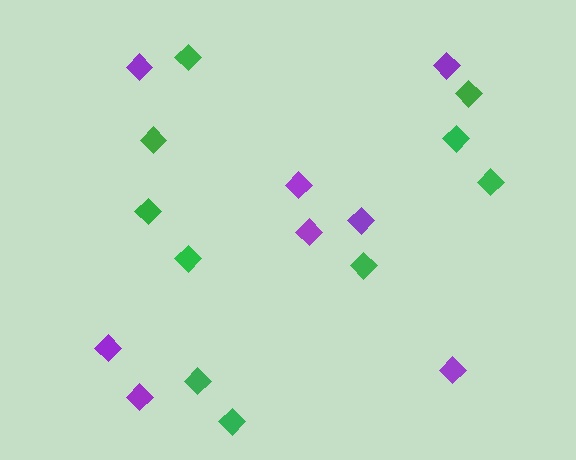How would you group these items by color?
There are 2 groups: one group of purple diamonds (8) and one group of green diamonds (10).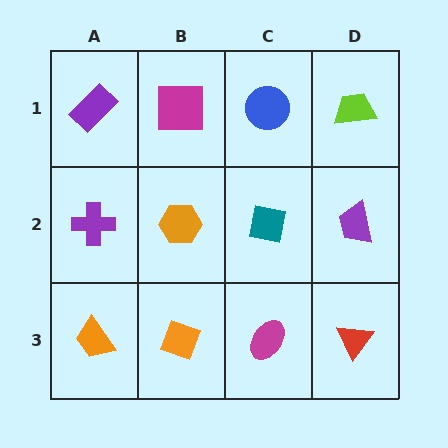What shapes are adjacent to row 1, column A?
A purple cross (row 2, column A), a magenta square (row 1, column B).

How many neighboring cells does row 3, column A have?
2.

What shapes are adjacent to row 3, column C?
A teal square (row 2, column C), an orange diamond (row 3, column B), a red triangle (row 3, column D).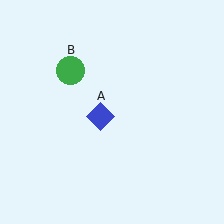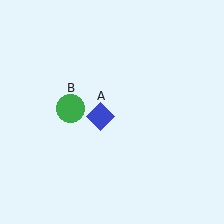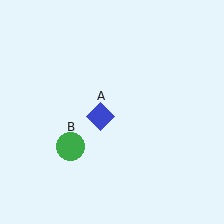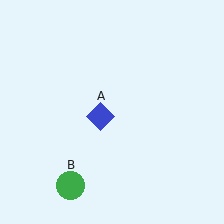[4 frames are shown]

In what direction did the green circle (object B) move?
The green circle (object B) moved down.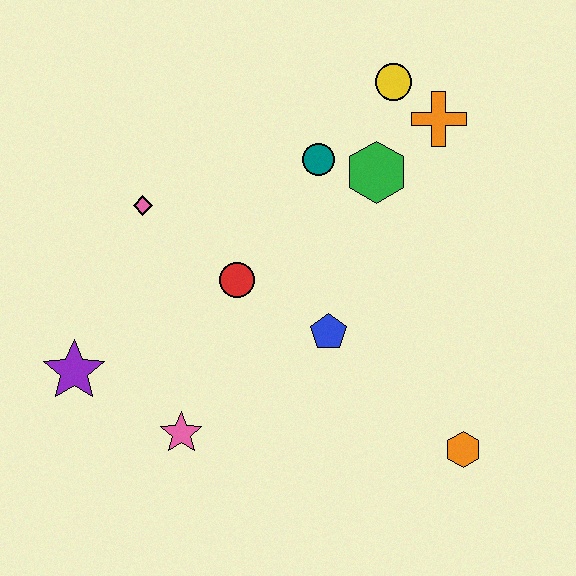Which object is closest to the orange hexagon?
The blue pentagon is closest to the orange hexagon.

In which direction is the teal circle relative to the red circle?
The teal circle is above the red circle.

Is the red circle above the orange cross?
No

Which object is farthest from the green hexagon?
The purple star is farthest from the green hexagon.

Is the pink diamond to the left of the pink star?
Yes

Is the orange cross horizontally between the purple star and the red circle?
No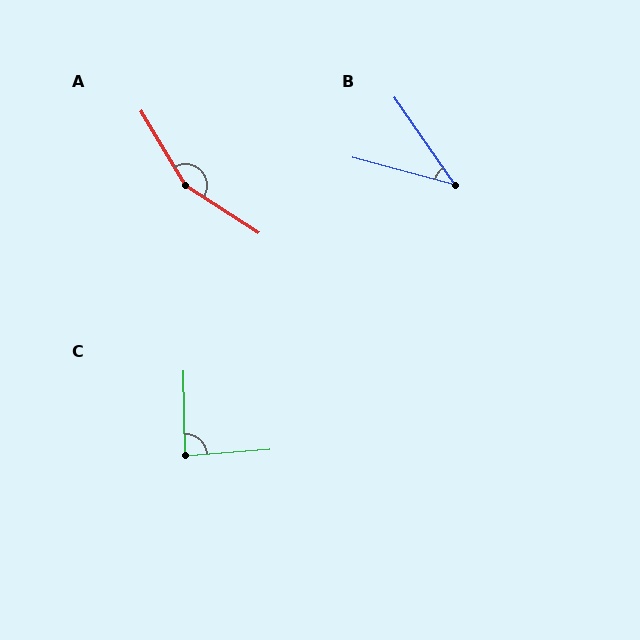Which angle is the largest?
A, at approximately 154 degrees.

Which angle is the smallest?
B, at approximately 40 degrees.